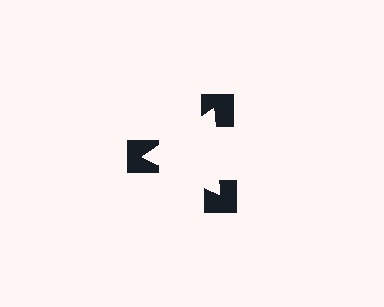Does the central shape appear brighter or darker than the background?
It typically appears slightly brighter than the background, even though no actual brightness change is drawn.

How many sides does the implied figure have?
3 sides.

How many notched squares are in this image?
There are 3 — one at each vertex of the illusory triangle.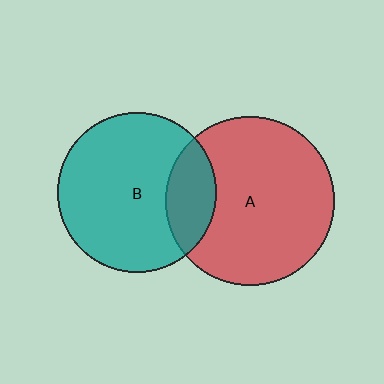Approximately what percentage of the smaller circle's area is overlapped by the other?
Approximately 20%.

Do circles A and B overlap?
Yes.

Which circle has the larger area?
Circle A (red).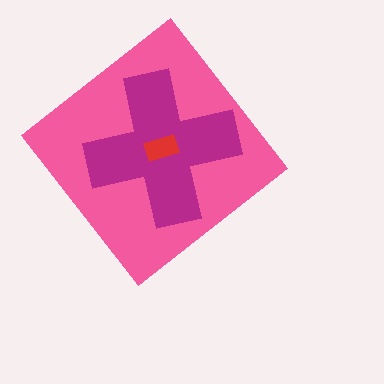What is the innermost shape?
The red rectangle.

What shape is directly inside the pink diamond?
The magenta cross.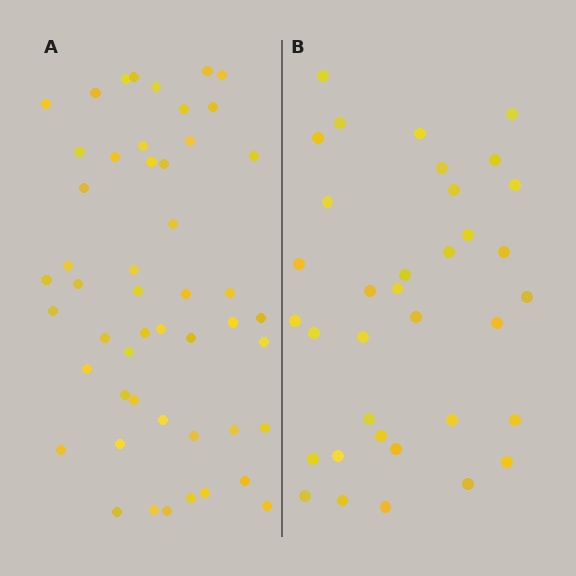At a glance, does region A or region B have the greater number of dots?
Region A (the left region) has more dots.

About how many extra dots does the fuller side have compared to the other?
Region A has approximately 15 more dots than region B.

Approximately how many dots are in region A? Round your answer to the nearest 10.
About 50 dots.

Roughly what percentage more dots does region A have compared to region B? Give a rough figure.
About 45% more.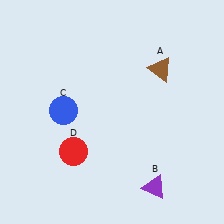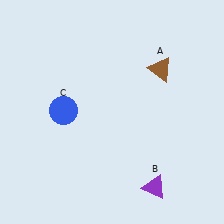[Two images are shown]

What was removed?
The red circle (D) was removed in Image 2.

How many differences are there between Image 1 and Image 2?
There is 1 difference between the two images.